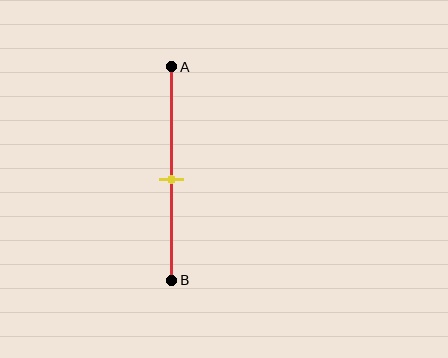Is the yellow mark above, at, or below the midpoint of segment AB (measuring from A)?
The yellow mark is approximately at the midpoint of segment AB.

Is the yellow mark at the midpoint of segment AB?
Yes, the mark is approximately at the midpoint.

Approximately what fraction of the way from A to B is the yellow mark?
The yellow mark is approximately 55% of the way from A to B.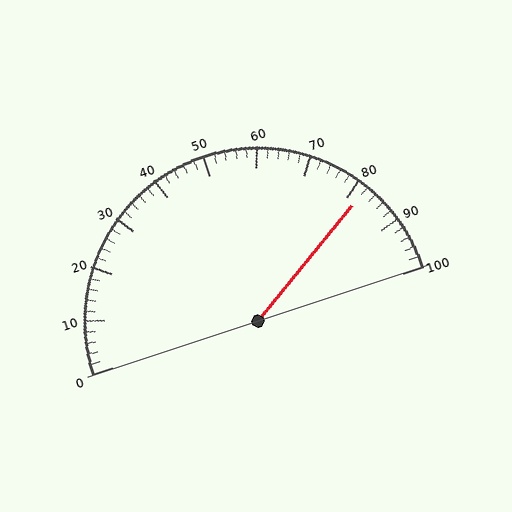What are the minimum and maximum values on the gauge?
The gauge ranges from 0 to 100.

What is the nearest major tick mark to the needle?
The nearest major tick mark is 80.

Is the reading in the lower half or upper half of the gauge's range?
The reading is in the upper half of the range (0 to 100).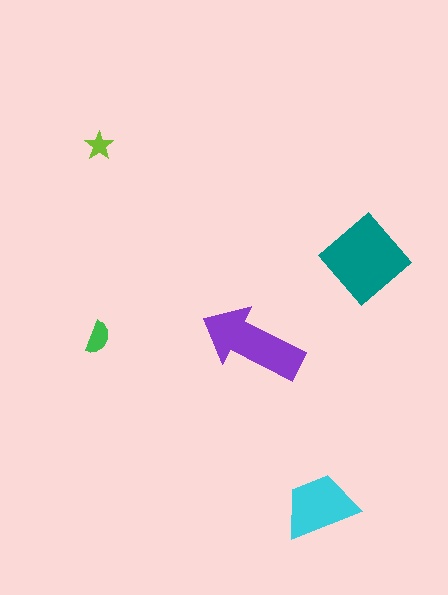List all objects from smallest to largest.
The lime star, the green semicircle, the cyan trapezoid, the purple arrow, the teal diamond.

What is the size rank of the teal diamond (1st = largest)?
1st.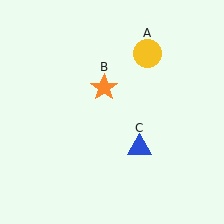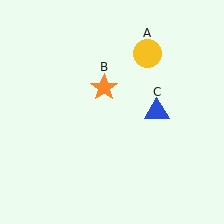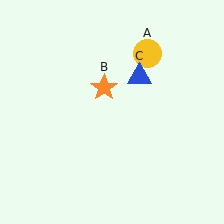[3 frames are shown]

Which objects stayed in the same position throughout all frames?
Yellow circle (object A) and orange star (object B) remained stationary.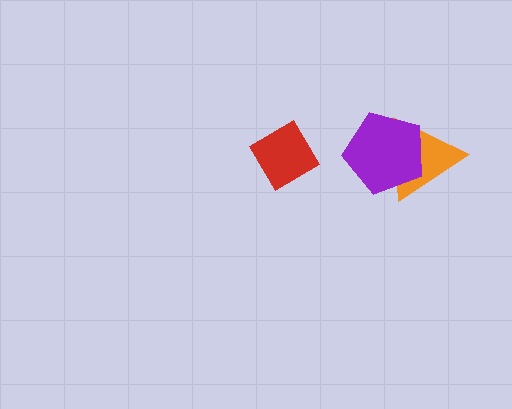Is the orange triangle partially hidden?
Yes, it is partially covered by another shape.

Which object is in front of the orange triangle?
The purple pentagon is in front of the orange triangle.